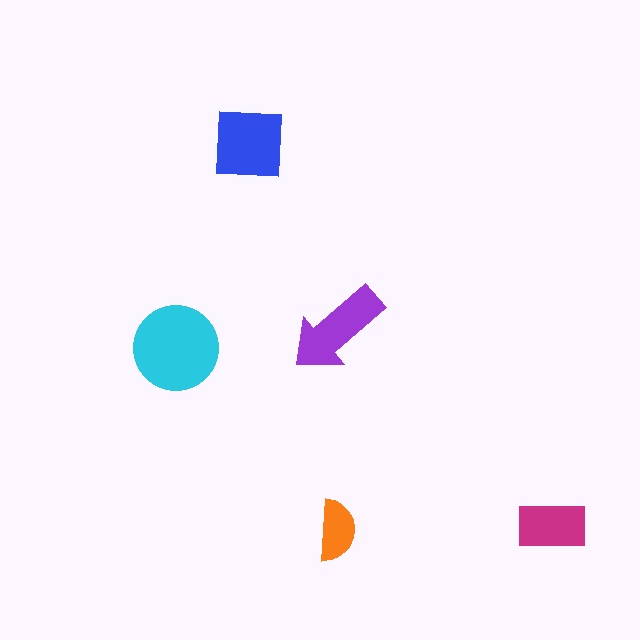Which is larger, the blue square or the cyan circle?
The cyan circle.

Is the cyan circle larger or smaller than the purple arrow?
Larger.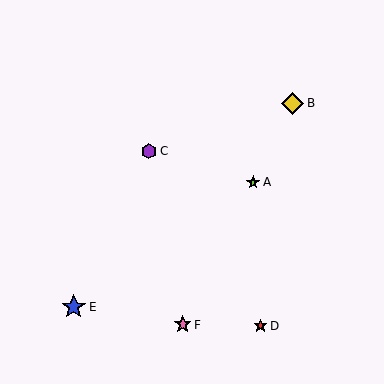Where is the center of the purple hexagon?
The center of the purple hexagon is at (149, 151).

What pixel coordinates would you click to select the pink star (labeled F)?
Click at (183, 325) to select the pink star F.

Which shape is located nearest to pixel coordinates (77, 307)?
The blue star (labeled E) at (74, 307) is nearest to that location.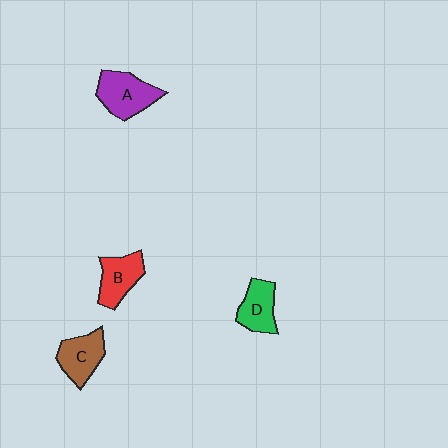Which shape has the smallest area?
Shape D (green).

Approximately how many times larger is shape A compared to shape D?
Approximately 1.3 times.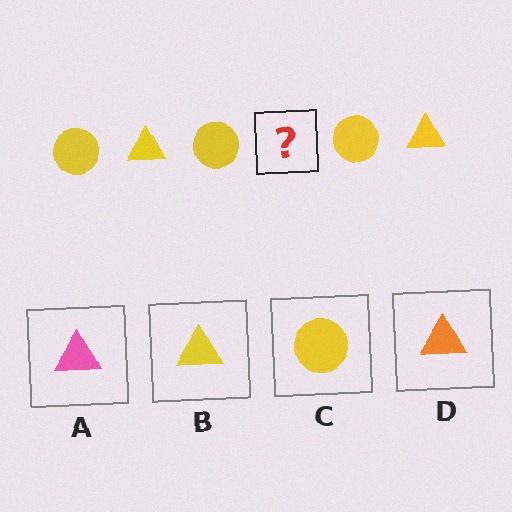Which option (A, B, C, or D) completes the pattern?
B.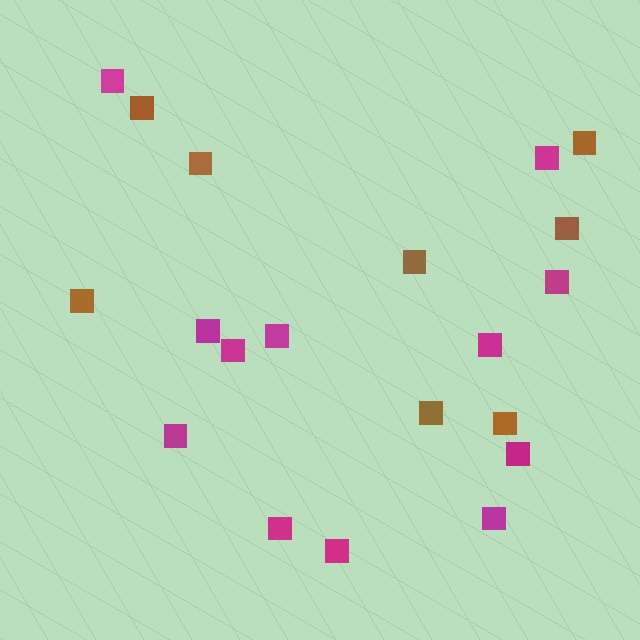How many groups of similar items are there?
There are 2 groups: one group of brown squares (8) and one group of magenta squares (12).